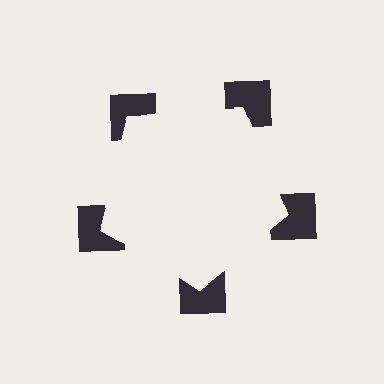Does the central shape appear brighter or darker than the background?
It typically appears slightly brighter than the background, even though no actual brightness change is drawn.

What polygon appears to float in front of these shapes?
An illusory pentagon — its edges are inferred from the aligned wedge cuts in the notched squares, not physically drawn.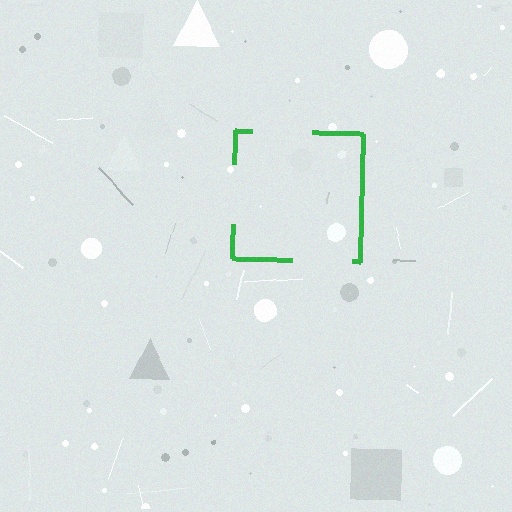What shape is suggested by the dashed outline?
The dashed outline suggests a square.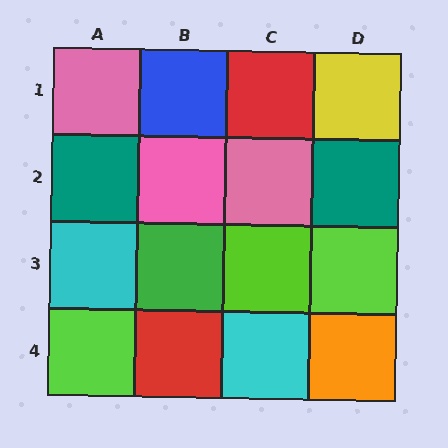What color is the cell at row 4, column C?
Cyan.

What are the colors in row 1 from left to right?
Pink, blue, red, yellow.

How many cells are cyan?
2 cells are cyan.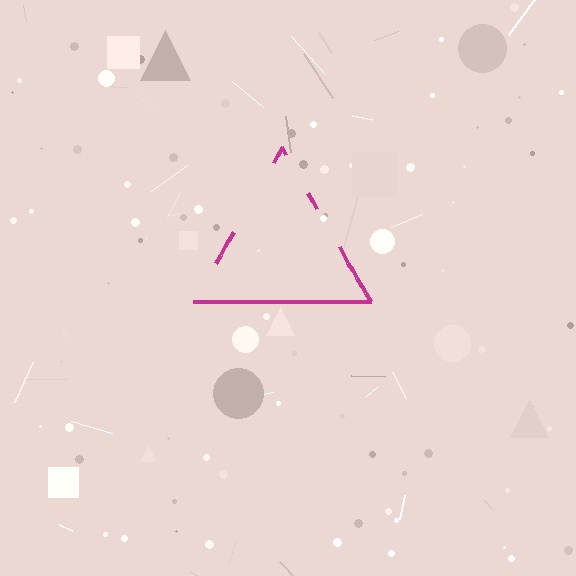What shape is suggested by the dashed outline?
The dashed outline suggests a triangle.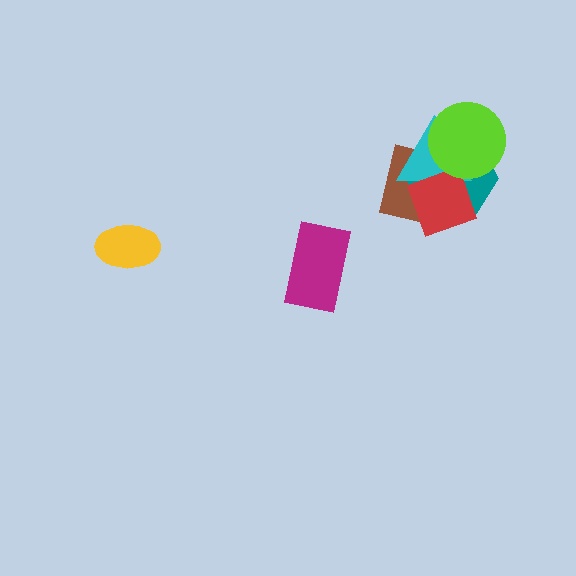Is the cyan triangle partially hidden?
Yes, it is partially covered by another shape.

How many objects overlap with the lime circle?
3 objects overlap with the lime circle.